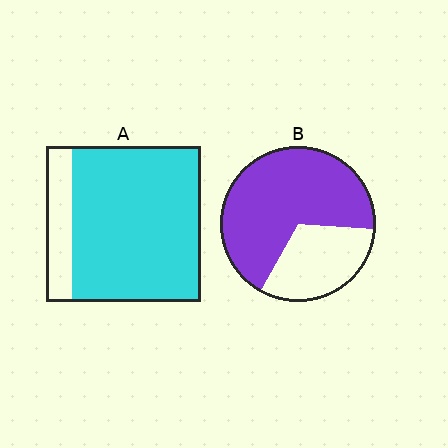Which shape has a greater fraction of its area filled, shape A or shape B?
Shape A.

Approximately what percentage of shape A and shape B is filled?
A is approximately 85% and B is approximately 70%.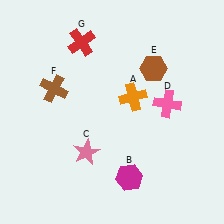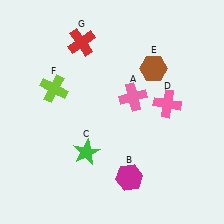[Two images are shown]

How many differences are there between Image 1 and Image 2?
There are 3 differences between the two images.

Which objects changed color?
A changed from orange to pink. C changed from pink to green. F changed from brown to lime.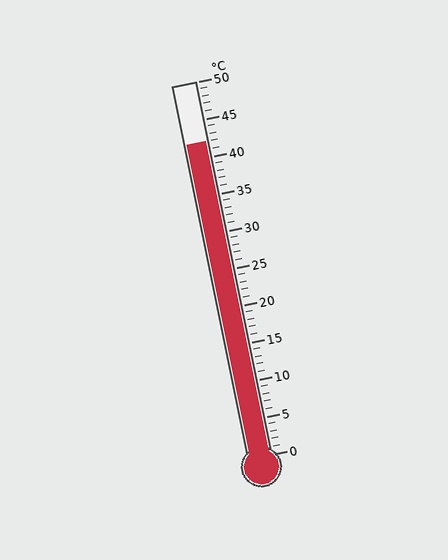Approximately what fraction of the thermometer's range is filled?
The thermometer is filled to approximately 85% of its range.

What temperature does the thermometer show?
The thermometer shows approximately 42°C.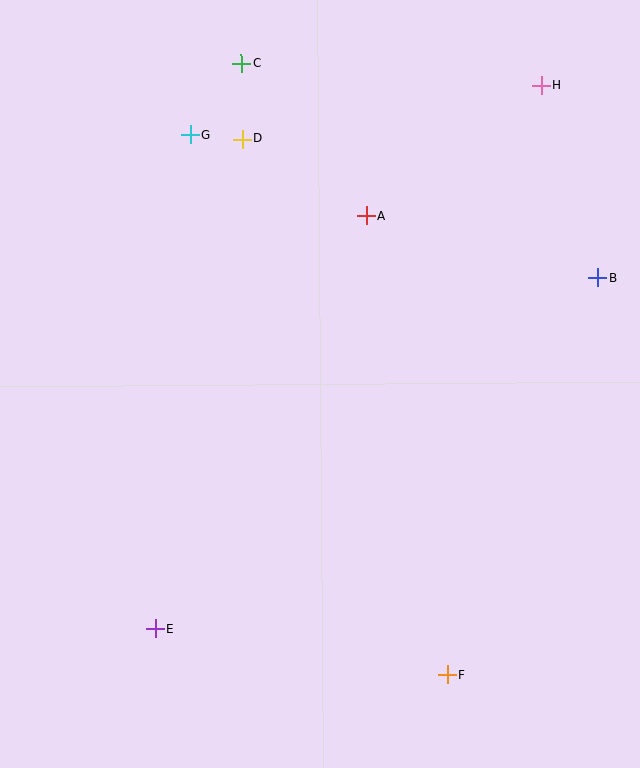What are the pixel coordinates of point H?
Point H is at (541, 86).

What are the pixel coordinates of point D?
Point D is at (242, 139).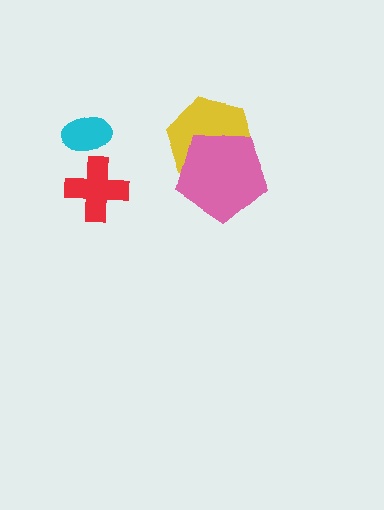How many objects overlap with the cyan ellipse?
0 objects overlap with the cyan ellipse.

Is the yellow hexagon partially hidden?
Yes, it is partially covered by another shape.